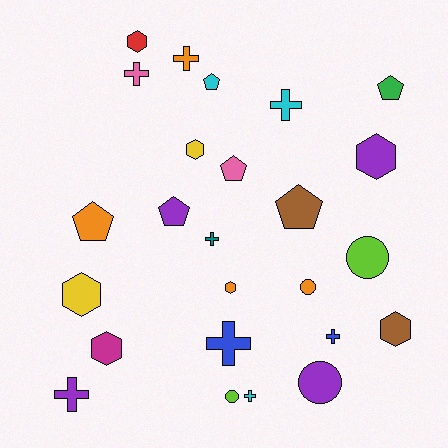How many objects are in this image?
There are 25 objects.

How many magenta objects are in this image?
There is 1 magenta object.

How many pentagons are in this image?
There are 6 pentagons.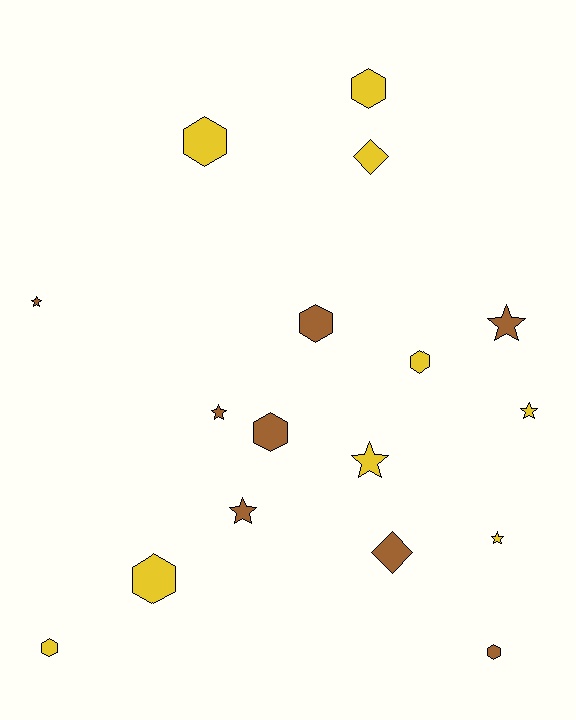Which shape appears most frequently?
Hexagon, with 8 objects.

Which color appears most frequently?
Yellow, with 9 objects.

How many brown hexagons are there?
There are 3 brown hexagons.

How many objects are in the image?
There are 17 objects.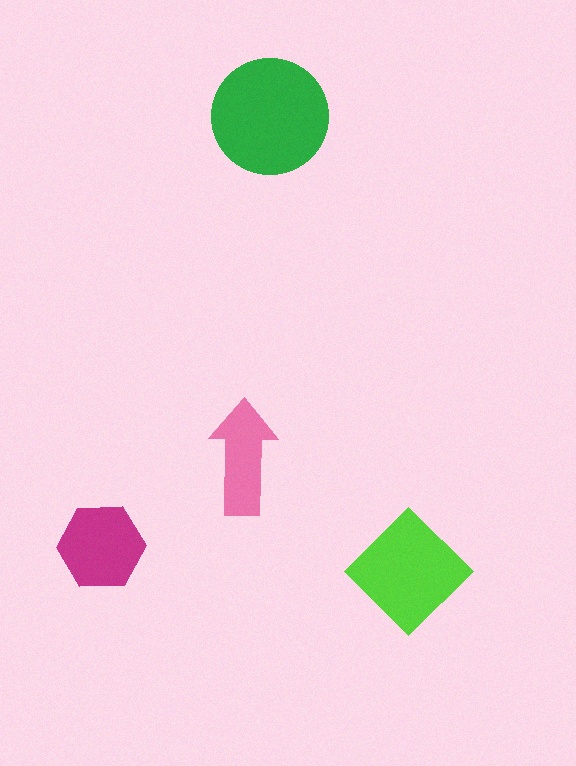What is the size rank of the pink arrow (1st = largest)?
4th.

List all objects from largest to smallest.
The green circle, the lime diamond, the magenta hexagon, the pink arrow.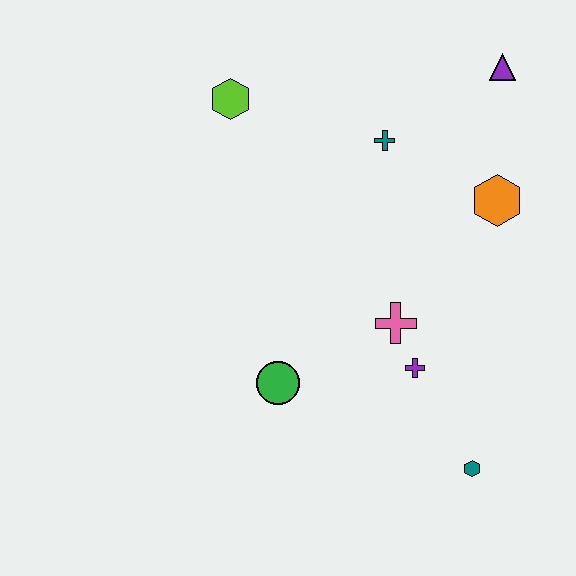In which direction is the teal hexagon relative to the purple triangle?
The teal hexagon is below the purple triangle.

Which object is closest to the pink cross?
The purple cross is closest to the pink cross.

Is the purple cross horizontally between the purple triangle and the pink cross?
Yes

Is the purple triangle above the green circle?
Yes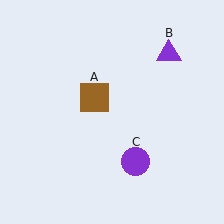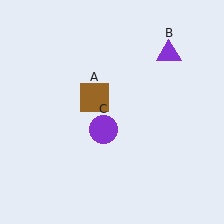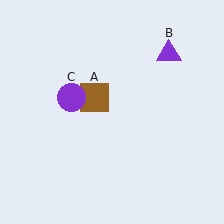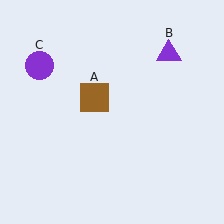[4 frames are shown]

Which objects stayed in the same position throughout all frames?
Brown square (object A) and purple triangle (object B) remained stationary.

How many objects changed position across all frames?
1 object changed position: purple circle (object C).